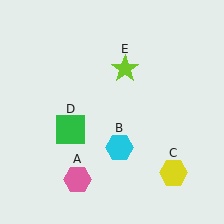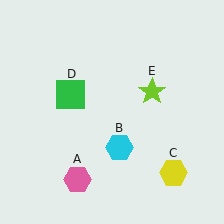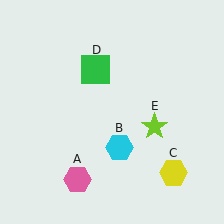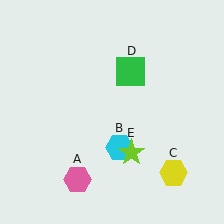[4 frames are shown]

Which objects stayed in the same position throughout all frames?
Pink hexagon (object A) and cyan hexagon (object B) and yellow hexagon (object C) remained stationary.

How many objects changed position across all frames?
2 objects changed position: green square (object D), lime star (object E).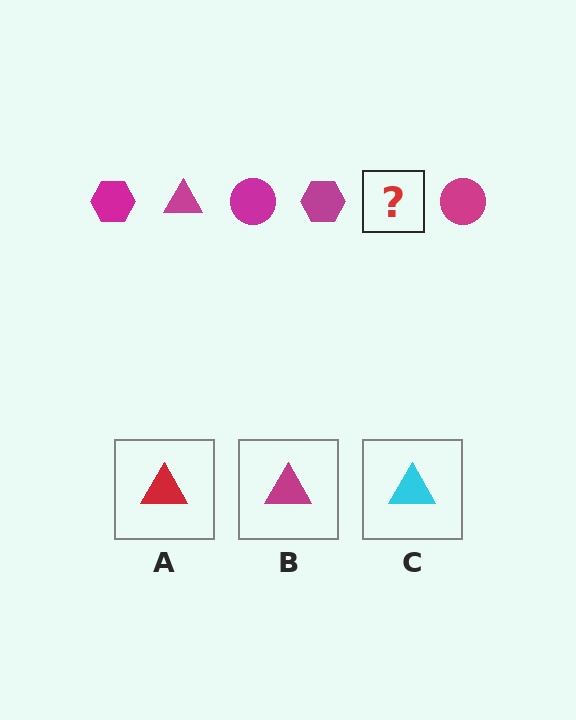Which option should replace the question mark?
Option B.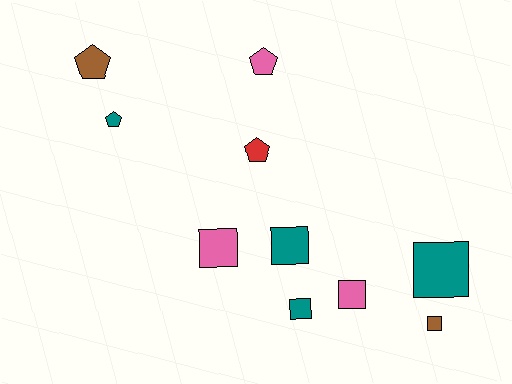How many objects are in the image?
There are 10 objects.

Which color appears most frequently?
Teal, with 4 objects.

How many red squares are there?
There are no red squares.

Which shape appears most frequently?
Square, with 6 objects.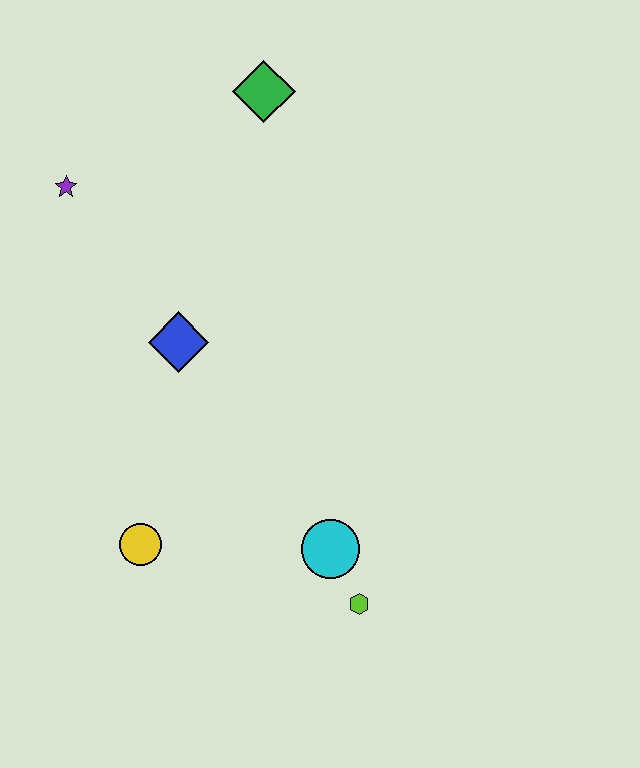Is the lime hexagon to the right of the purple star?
Yes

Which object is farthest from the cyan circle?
The green diamond is farthest from the cyan circle.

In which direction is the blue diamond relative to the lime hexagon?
The blue diamond is above the lime hexagon.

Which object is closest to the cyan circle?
The lime hexagon is closest to the cyan circle.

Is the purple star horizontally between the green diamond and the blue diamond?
No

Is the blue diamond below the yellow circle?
No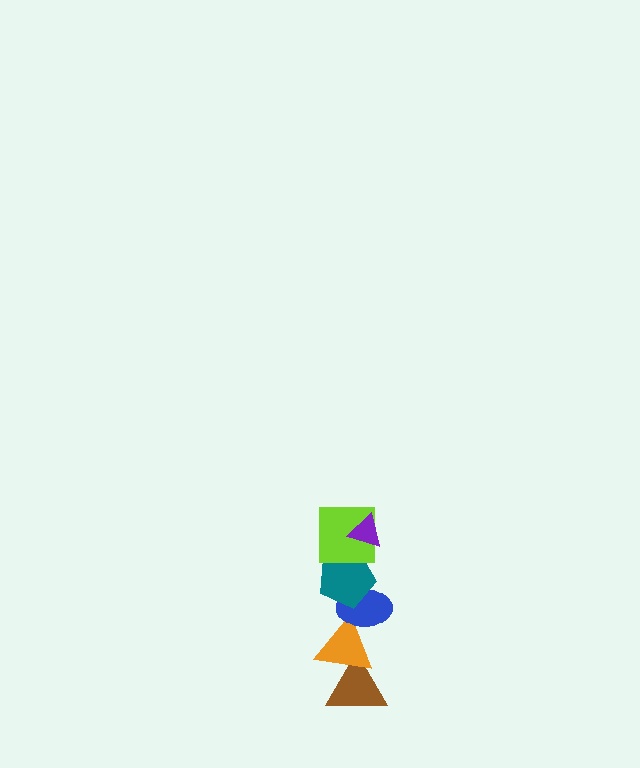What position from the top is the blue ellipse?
The blue ellipse is 4th from the top.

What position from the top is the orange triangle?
The orange triangle is 5th from the top.